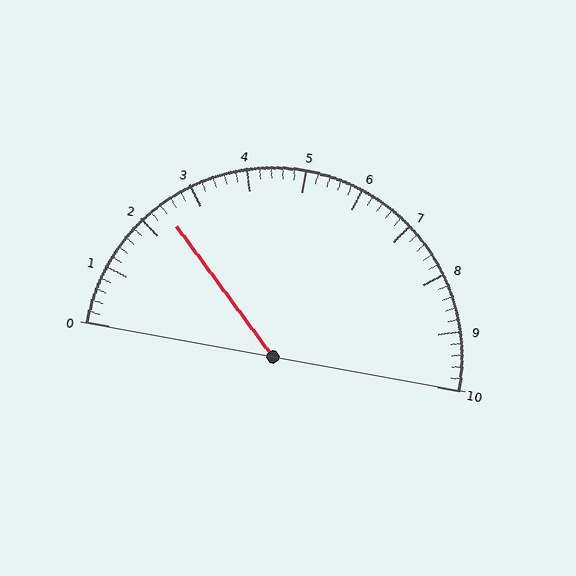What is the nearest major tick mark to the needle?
The nearest major tick mark is 2.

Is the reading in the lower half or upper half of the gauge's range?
The reading is in the lower half of the range (0 to 10).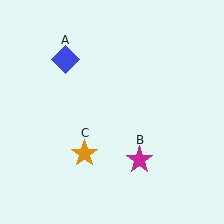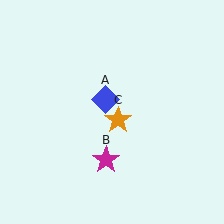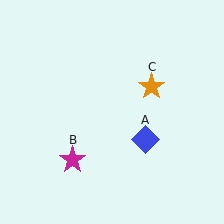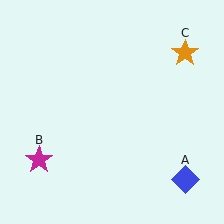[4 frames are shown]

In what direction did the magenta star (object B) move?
The magenta star (object B) moved left.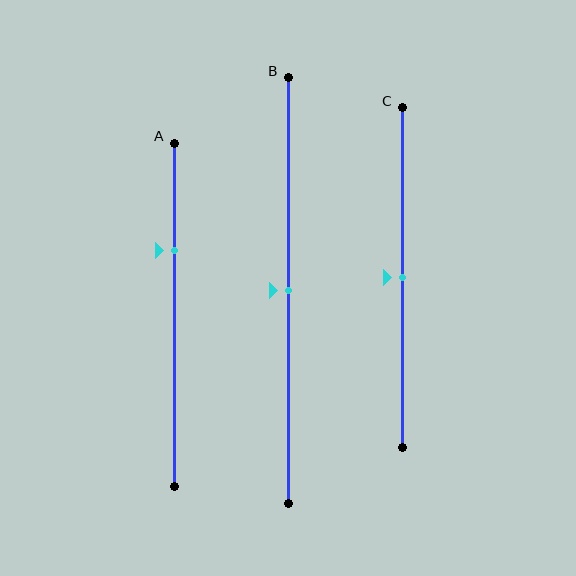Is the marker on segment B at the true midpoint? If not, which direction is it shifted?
Yes, the marker on segment B is at the true midpoint.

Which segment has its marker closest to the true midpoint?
Segment B has its marker closest to the true midpoint.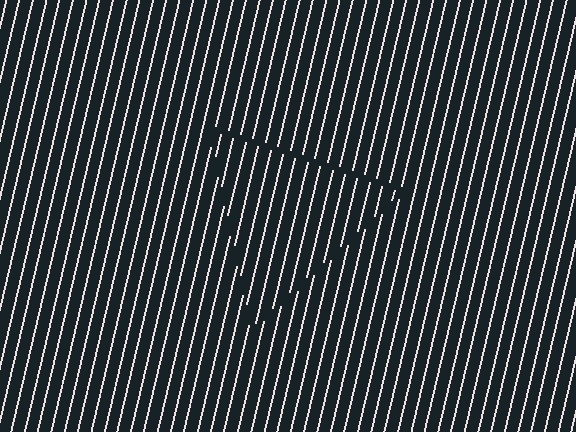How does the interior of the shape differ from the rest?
The interior of the shape contains the same grating, shifted by half a period — the contour is defined by the phase discontinuity where line-ends from the inner and outer gratings abut.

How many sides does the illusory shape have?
3 sides — the line-ends trace a triangle.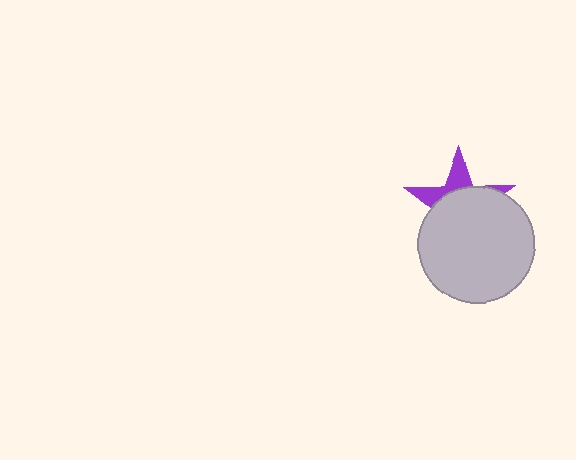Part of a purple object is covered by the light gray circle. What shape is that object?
It is a star.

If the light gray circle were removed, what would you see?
You would see the complete purple star.